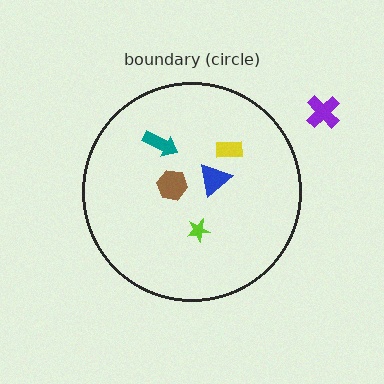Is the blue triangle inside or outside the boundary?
Inside.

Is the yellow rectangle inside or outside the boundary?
Inside.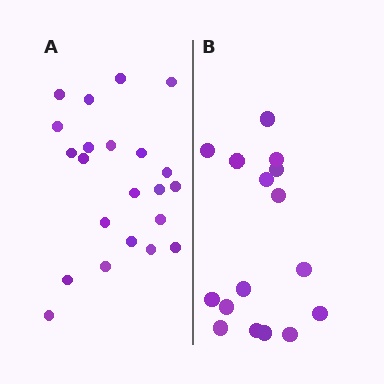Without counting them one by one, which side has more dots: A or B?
Region A (the left region) has more dots.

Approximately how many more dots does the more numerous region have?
Region A has about 6 more dots than region B.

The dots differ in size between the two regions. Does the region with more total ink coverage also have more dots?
No. Region B has more total ink coverage because its dots are larger, but region A actually contains more individual dots. Total area can be misleading — the number of items is what matters here.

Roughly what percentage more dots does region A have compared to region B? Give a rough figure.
About 40% more.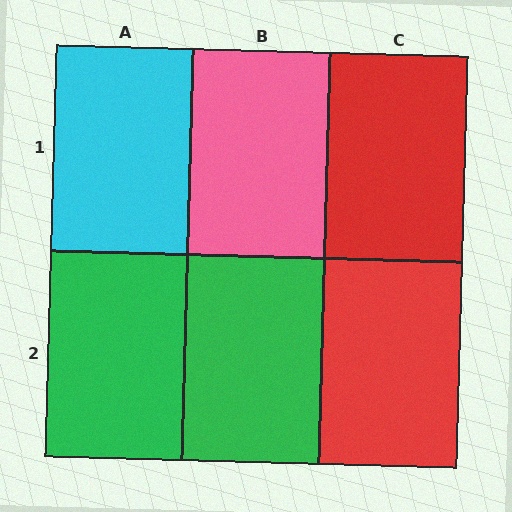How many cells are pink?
1 cell is pink.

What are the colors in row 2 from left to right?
Green, green, red.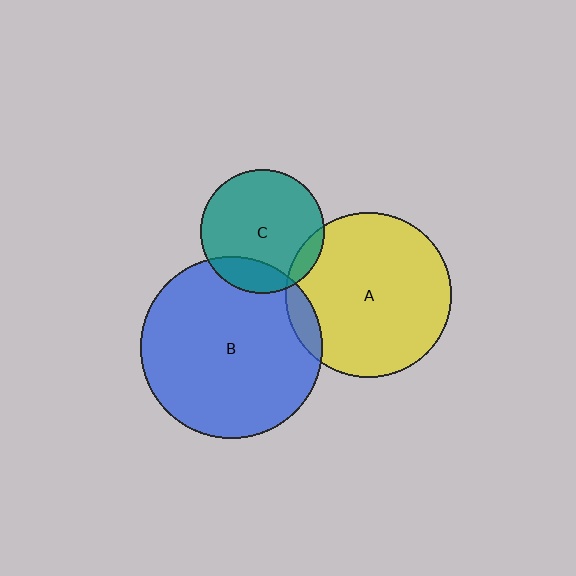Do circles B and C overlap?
Yes.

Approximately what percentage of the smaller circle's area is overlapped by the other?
Approximately 15%.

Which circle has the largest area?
Circle B (blue).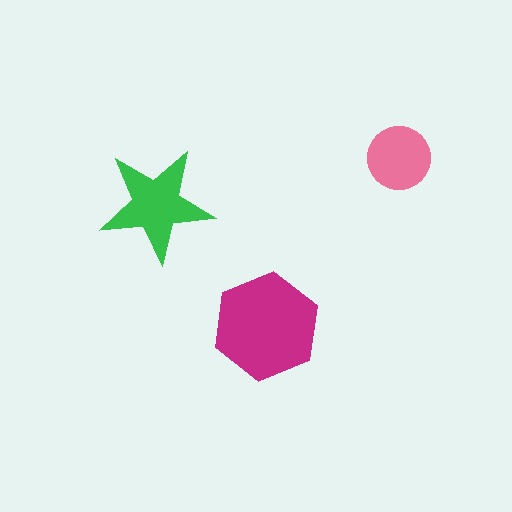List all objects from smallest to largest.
The pink circle, the green star, the magenta hexagon.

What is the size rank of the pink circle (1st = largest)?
3rd.